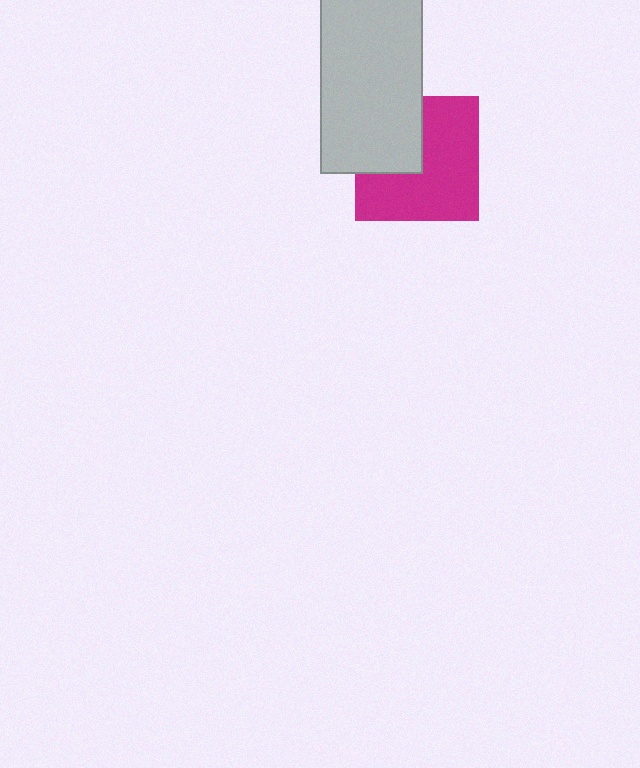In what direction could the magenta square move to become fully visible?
The magenta square could move toward the lower-right. That would shift it out from behind the light gray rectangle entirely.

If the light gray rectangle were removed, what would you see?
You would see the complete magenta square.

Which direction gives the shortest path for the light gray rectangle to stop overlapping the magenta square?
Moving toward the upper-left gives the shortest separation.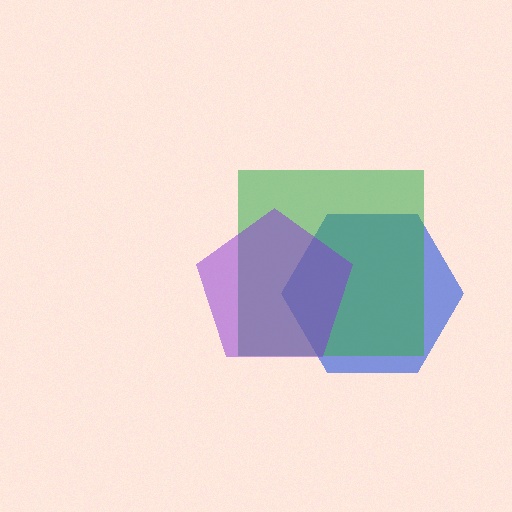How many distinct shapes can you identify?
There are 3 distinct shapes: a blue hexagon, a green square, a purple pentagon.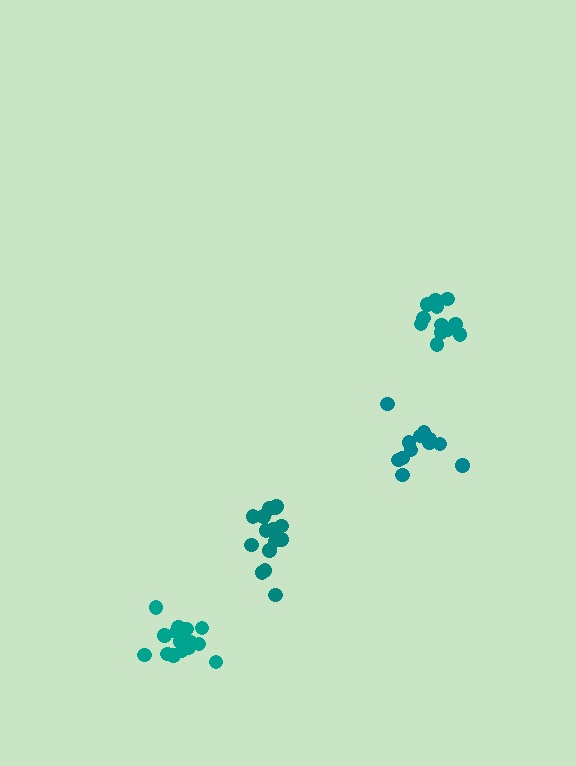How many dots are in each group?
Group 1: 12 dots, Group 2: 16 dots, Group 3: 12 dots, Group 4: 15 dots (55 total).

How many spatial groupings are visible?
There are 4 spatial groupings.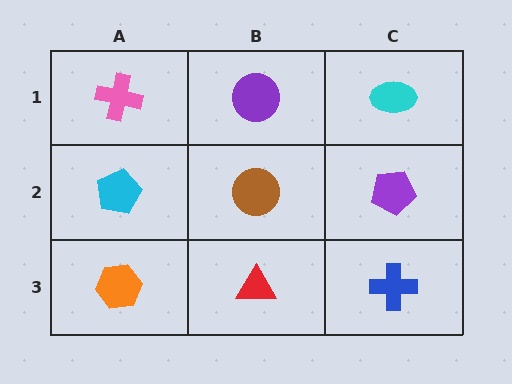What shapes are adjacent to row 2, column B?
A purple circle (row 1, column B), a red triangle (row 3, column B), a cyan pentagon (row 2, column A), a purple pentagon (row 2, column C).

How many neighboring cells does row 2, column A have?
3.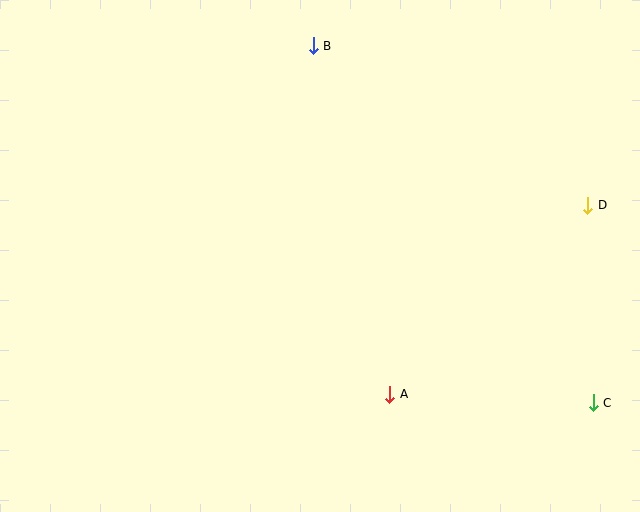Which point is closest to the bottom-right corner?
Point C is closest to the bottom-right corner.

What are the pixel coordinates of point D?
Point D is at (588, 205).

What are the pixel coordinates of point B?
Point B is at (313, 46).